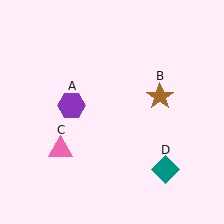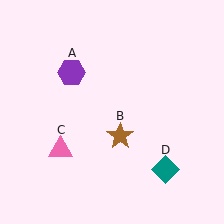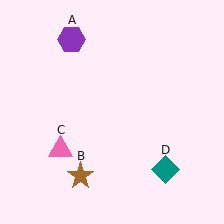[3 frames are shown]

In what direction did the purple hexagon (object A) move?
The purple hexagon (object A) moved up.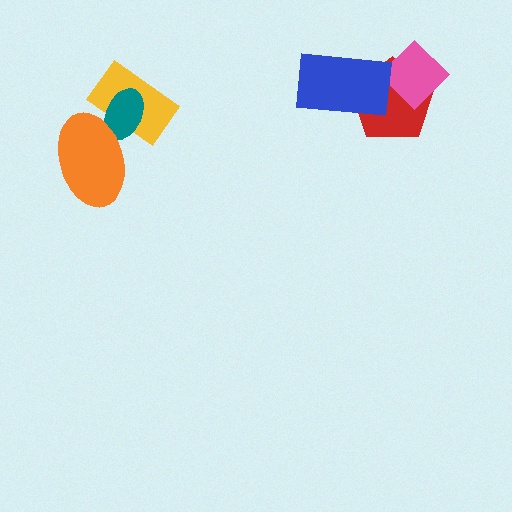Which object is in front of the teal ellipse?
The orange ellipse is in front of the teal ellipse.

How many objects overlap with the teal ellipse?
2 objects overlap with the teal ellipse.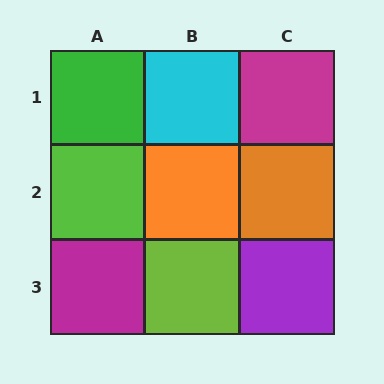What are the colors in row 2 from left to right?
Lime, orange, orange.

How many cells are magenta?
2 cells are magenta.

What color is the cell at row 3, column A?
Magenta.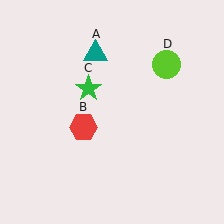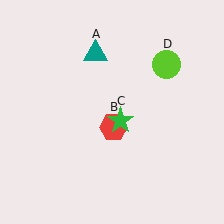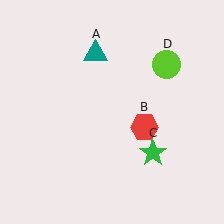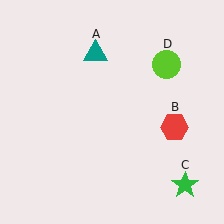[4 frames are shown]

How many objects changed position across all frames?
2 objects changed position: red hexagon (object B), green star (object C).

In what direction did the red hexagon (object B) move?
The red hexagon (object B) moved right.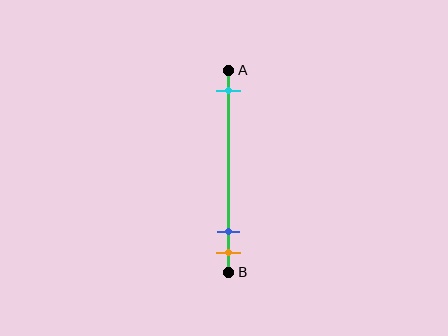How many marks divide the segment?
There are 3 marks dividing the segment.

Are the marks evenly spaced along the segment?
No, the marks are not evenly spaced.